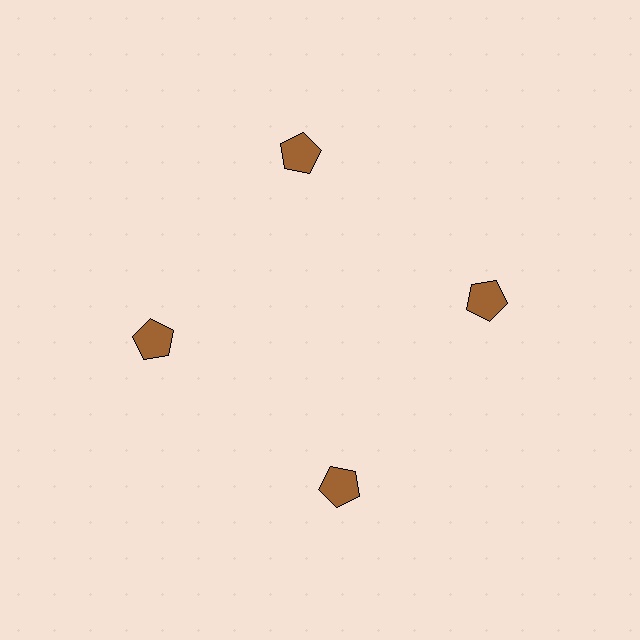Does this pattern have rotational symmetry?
Yes, this pattern has 4-fold rotational symmetry. It looks the same after rotating 90 degrees around the center.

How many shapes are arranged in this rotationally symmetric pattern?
There are 4 shapes, arranged in 4 groups of 1.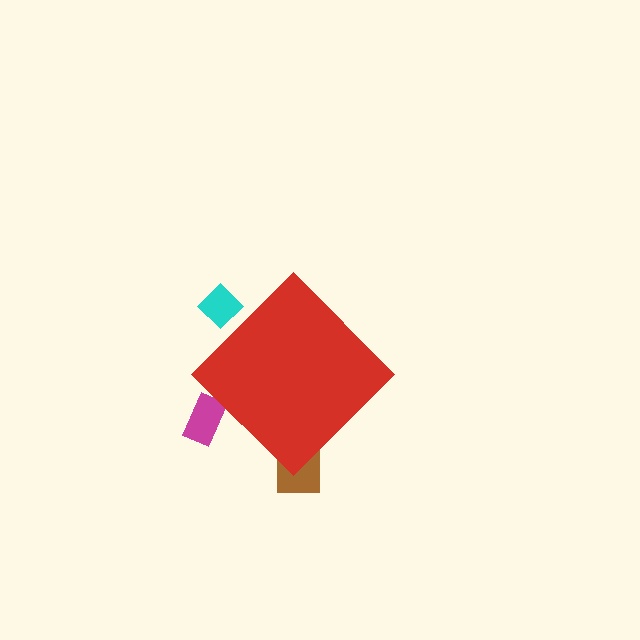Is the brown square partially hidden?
Yes, the brown square is partially hidden behind the red diamond.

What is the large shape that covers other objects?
A red diamond.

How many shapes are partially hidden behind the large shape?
3 shapes are partially hidden.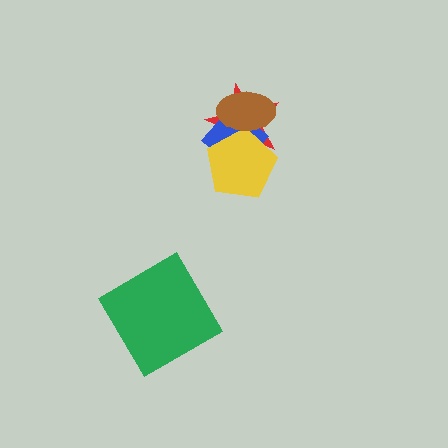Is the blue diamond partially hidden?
Yes, it is partially covered by another shape.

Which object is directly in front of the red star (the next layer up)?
The blue diamond is directly in front of the red star.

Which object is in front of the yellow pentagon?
The brown ellipse is in front of the yellow pentagon.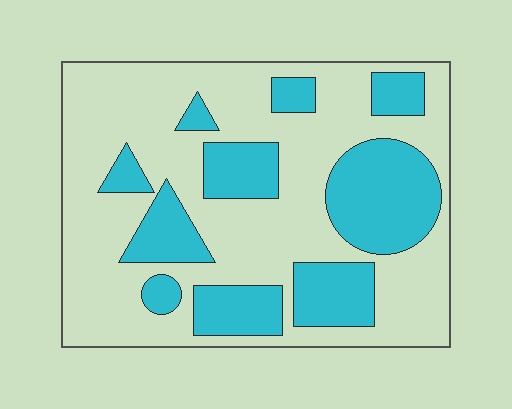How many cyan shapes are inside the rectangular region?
10.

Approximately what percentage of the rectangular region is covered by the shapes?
Approximately 35%.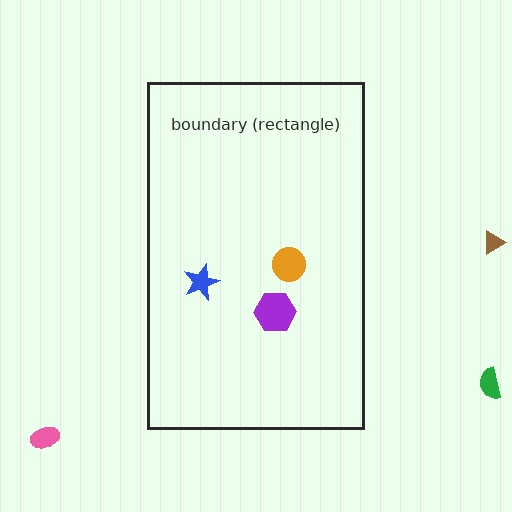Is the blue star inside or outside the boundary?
Inside.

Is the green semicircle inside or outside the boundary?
Outside.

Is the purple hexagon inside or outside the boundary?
Inside.